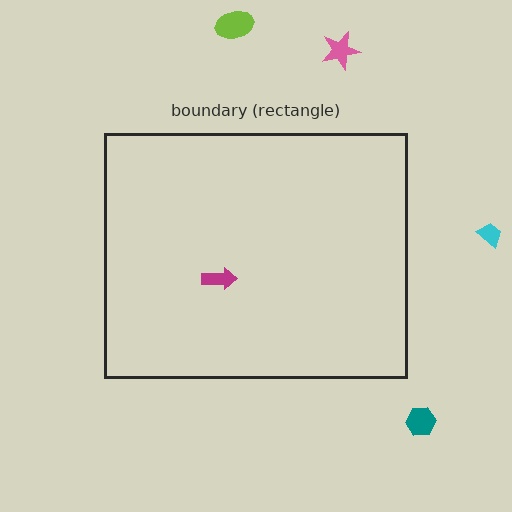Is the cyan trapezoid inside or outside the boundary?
Outside.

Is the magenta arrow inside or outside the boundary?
Inside.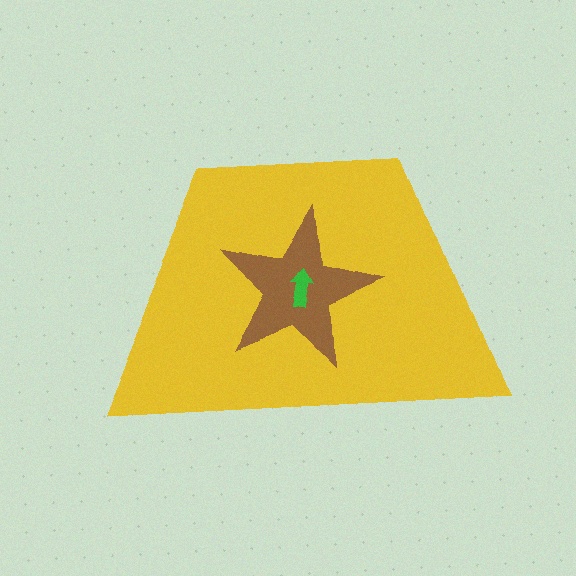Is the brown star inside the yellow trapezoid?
Yes.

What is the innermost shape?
The green arrow.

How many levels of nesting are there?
3.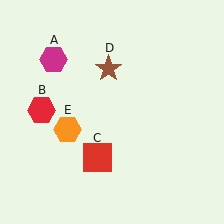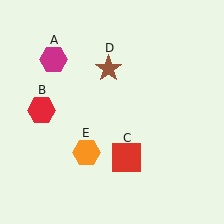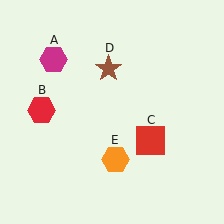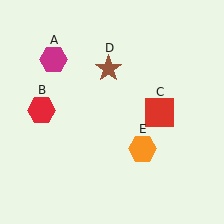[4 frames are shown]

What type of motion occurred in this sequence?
The red square (object C), orange hexagon (object E) rotated counterclockwise around the center of the scene.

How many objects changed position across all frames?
2 objects changed position: red square (object C), orange hexagon (object E).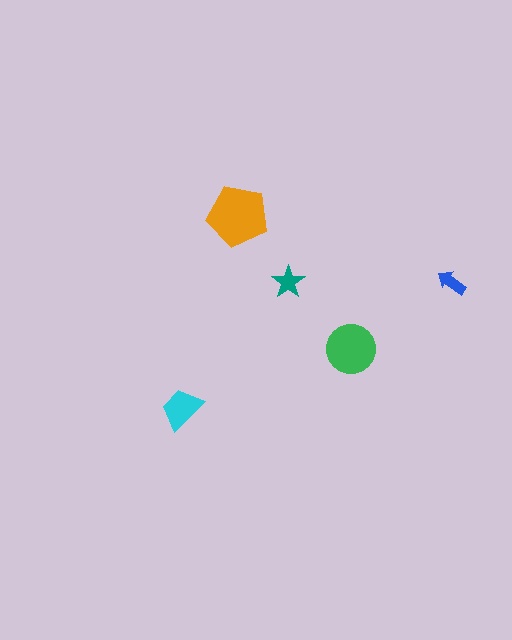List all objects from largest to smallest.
The orange pentagon, the green circle, the cyan trapezoid, the teal star, the blue arrow.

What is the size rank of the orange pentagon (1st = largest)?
1st.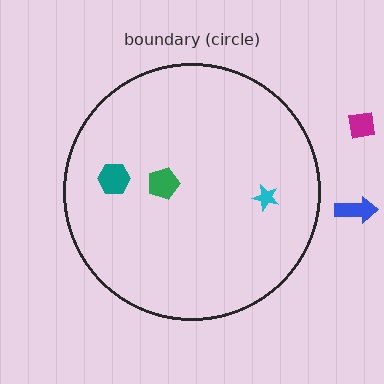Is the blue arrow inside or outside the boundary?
Outside.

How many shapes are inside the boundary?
3 inside, 2 outside.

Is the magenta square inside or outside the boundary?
Outside.